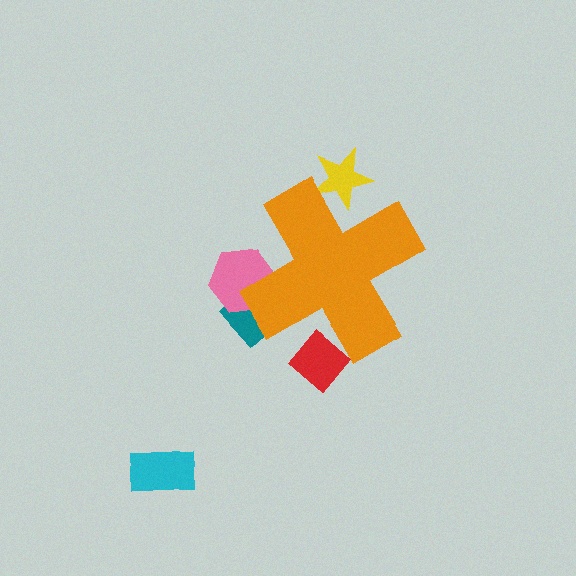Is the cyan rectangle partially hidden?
No, the cyan rectangle is fully visible.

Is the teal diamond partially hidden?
Yes, the teal diamond is partially hidden behind the orange cross.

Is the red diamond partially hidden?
Yes, the red diamond is partially hidden behind the orange cross.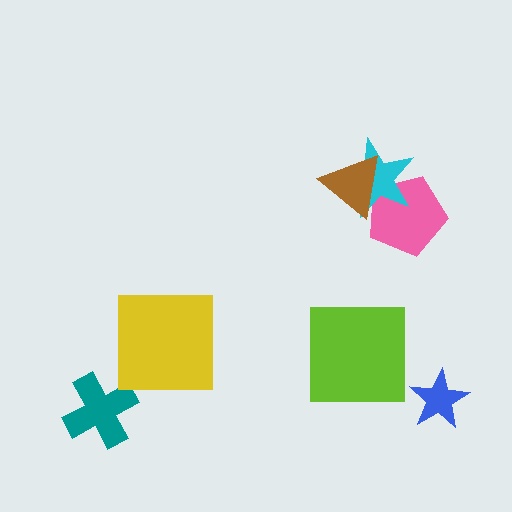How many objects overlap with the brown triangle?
2 objects overlap with the brown triangle.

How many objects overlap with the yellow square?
0 objects overlap with the yellow square.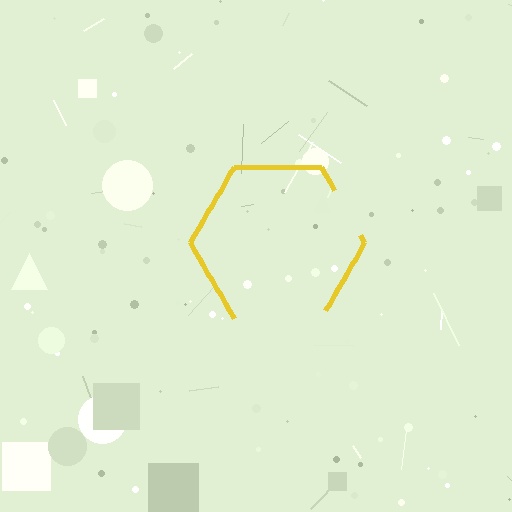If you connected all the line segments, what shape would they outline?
They would outline a hexagon.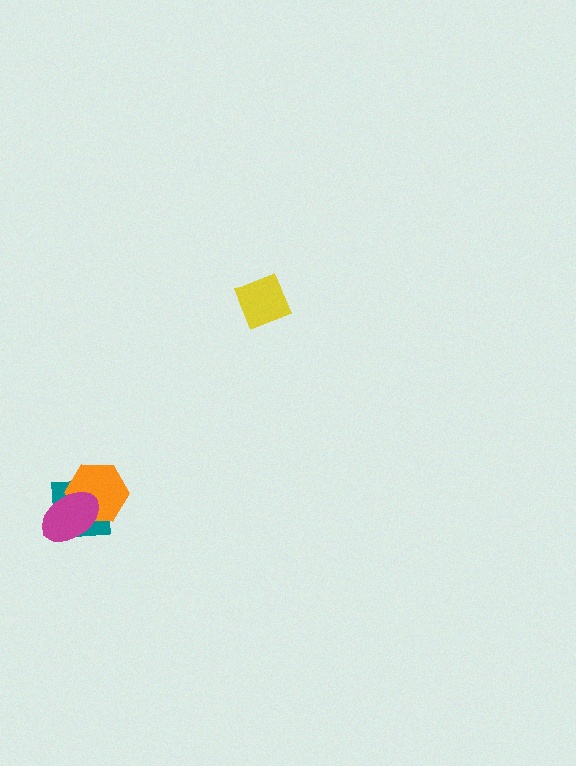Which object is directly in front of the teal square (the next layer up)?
The orange hexagon is directly in front of the teal square.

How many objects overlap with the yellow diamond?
0 objects overlap with the yellow diamond.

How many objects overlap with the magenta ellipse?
2 objects overlap with the magenta ellipse.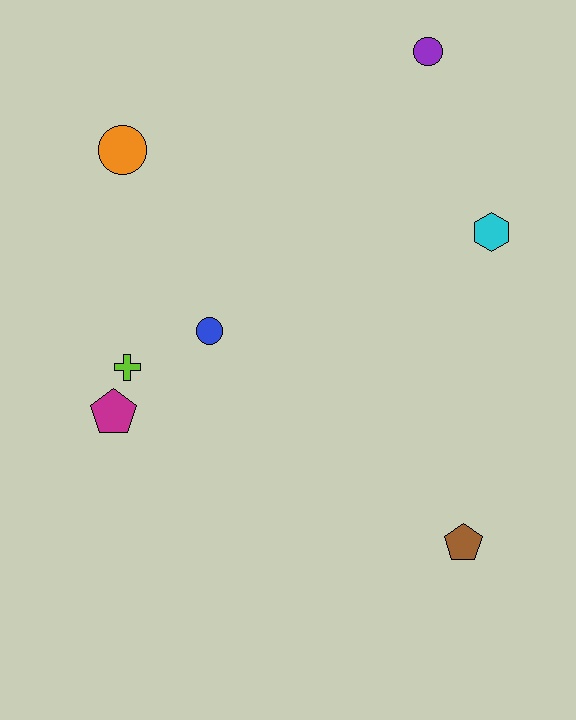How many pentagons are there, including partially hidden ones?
There are 2 pentagons.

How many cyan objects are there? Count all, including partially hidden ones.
There is 1 cyan object.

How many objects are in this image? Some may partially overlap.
There are 7 objects.